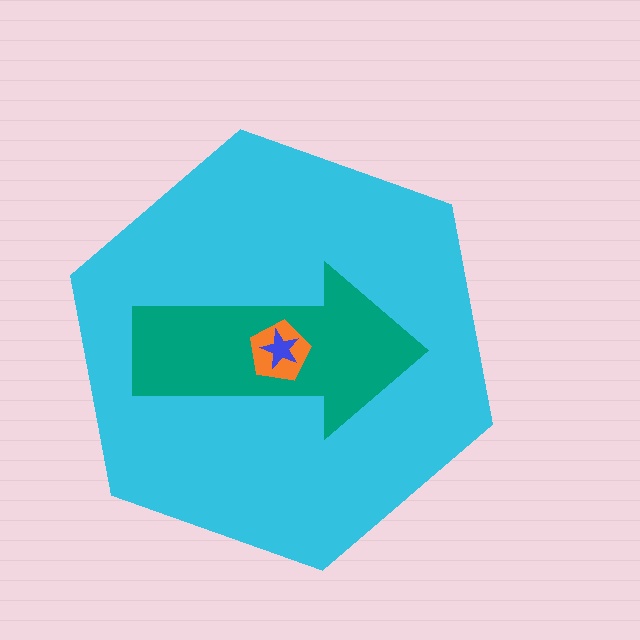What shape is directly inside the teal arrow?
The orange pentagon.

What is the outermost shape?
The cyan hexagon.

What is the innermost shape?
The blue star.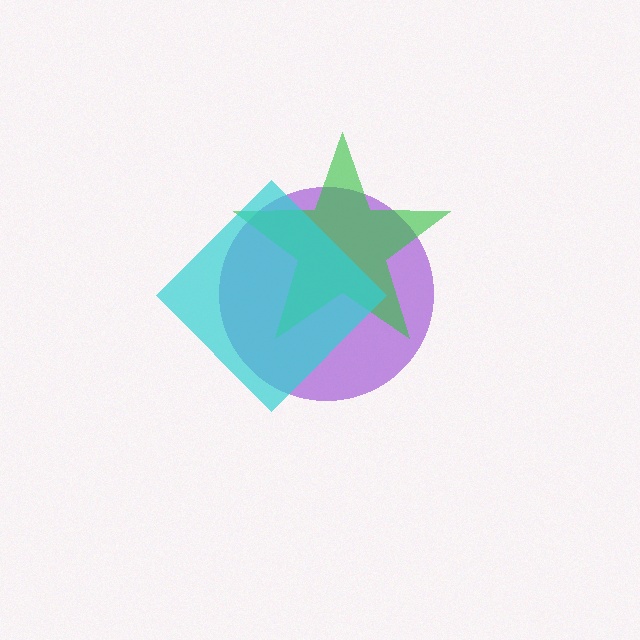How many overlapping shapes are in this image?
There are 3 overlapping shapes in the image.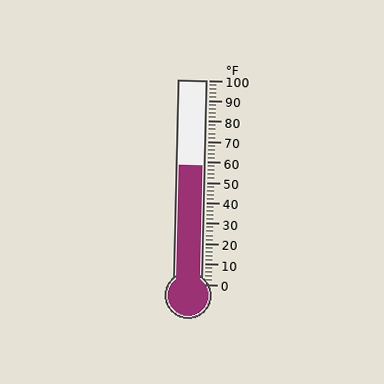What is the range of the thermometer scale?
The thermometer scale ranges from 0°F to 100°F.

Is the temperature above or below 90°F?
The temperature is below 90°F.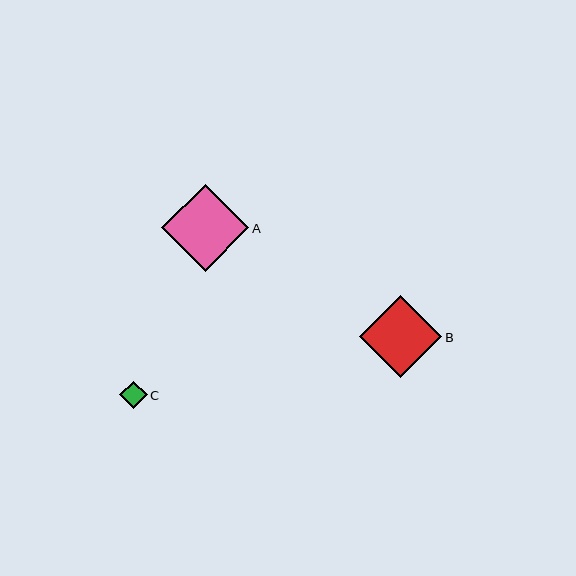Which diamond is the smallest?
Diamond C is the smallest with a size of approximately 28 pixels.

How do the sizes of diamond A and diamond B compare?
Diamond A and diamond B are approximately the same size.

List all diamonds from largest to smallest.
From largest to smallest: A, B, C.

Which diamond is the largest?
Diamond A is the largest with a size of approximately 87 pixels.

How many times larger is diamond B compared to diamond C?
Diamond B is approximately 2.9 times the size of diamond C.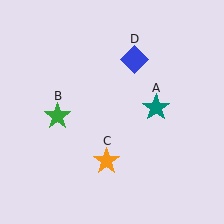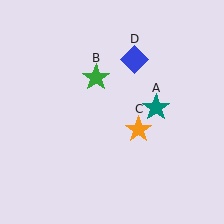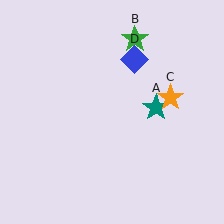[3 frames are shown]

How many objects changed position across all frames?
2 objects changed position: green star (object B), orange star (object C).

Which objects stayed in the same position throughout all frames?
Teal star (object A) and blue diamond (object D) remained stationary.